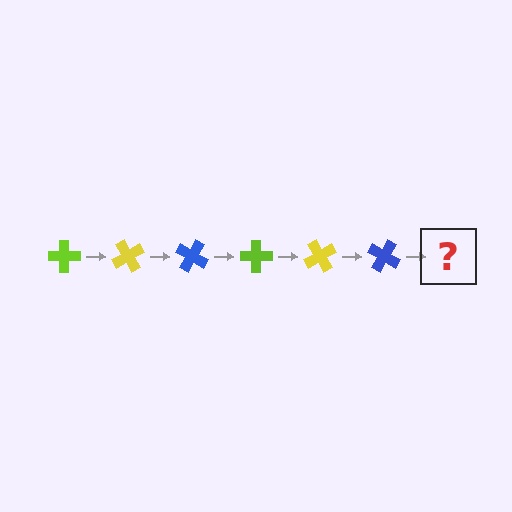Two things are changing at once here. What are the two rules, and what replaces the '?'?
The two rules are that it rotates 60 degrees each step and the color cycles through lime, yellow, and blue. The '?' should be a lime cross, rotated 360 degrees from the start.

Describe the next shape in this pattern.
It should be a lime cross, rotated 360 degrees from the start.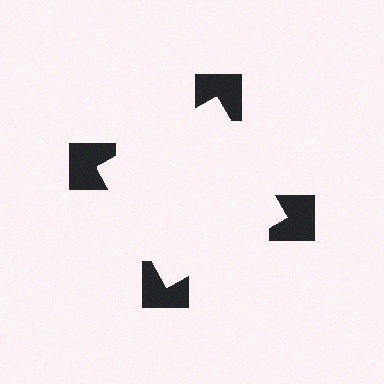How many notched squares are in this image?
There are 4 — one at each vertex of the illusory square.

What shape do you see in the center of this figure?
An illusory square — its edges are inferred from the aligned wedge cuts in the notched squares, not physically drawn.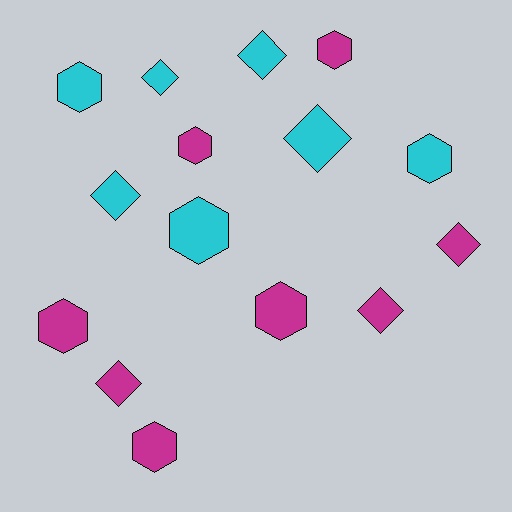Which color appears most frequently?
Magenta, with 8 objects.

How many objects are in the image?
There are 15 objects.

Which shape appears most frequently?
Hexagon, with 8 objects.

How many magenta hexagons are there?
There are 5 magenta hexagons.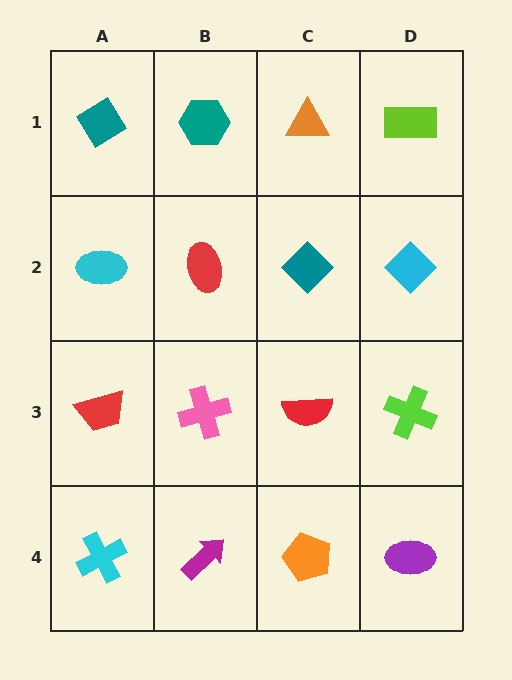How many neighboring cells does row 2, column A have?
3.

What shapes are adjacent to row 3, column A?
A cyan ellipse (row 2, column A), a cyan cross (row 4, column A), a pink cross (row 3, column B).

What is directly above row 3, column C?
A teal diamond.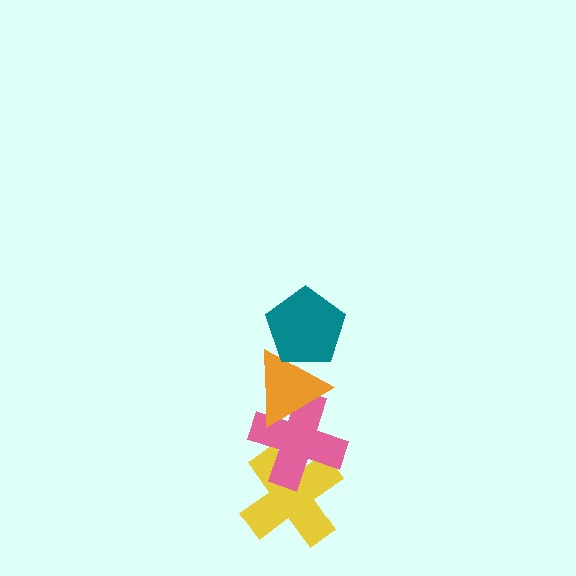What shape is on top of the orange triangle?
The teal pentagon is on top of the orange triangle.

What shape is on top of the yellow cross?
The pink cross is on top of the yellow cross.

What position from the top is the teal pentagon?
The teal pentagon is 1st from the top.